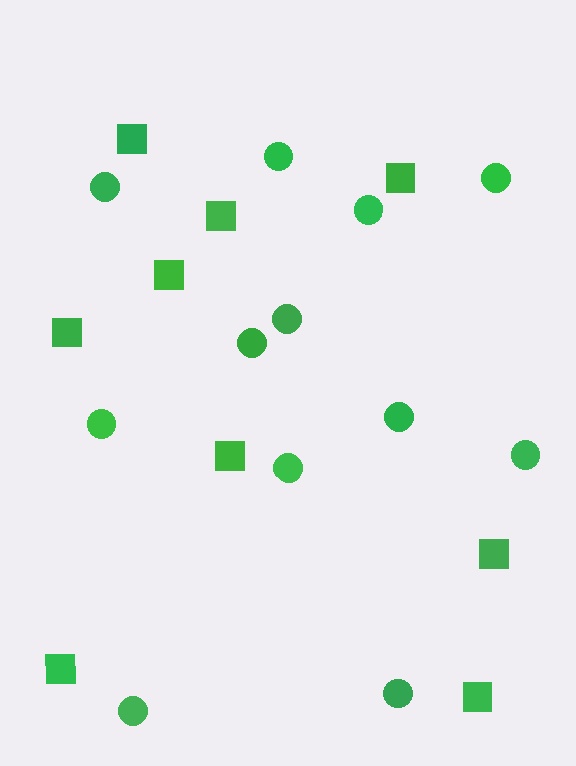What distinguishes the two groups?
There are 2 groups: one group of circles (12) and one group of squares (9).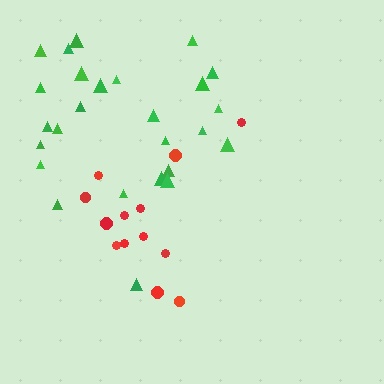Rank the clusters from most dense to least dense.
green, red.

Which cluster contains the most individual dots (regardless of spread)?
Green (26).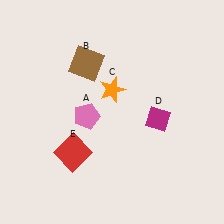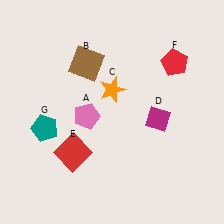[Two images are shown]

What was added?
A red pentagon (F), a teal pentagon (G) were added in Image 2.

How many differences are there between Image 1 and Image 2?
There are 2 differences between the two images.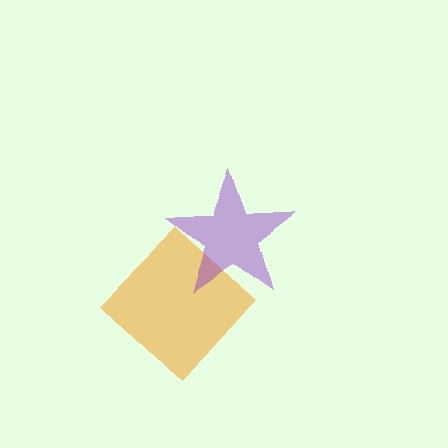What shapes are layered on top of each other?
The layered shapes are: an orange diamond, a purple star.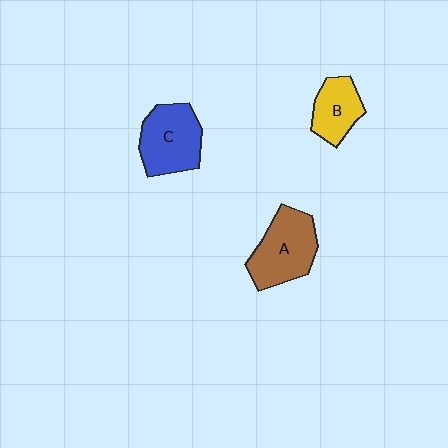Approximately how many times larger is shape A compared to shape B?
Approximately 1.5 times.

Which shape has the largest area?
Shape A (brown).